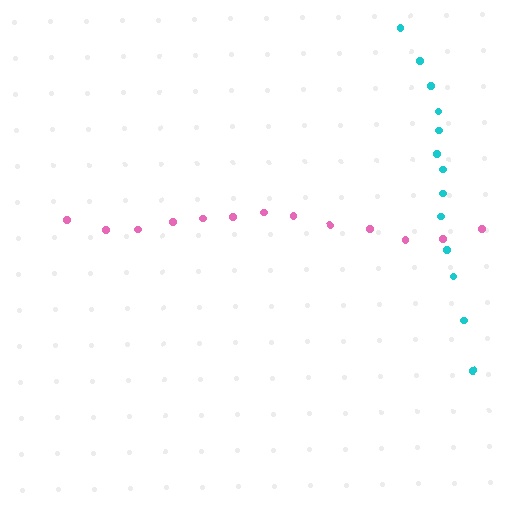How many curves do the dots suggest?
There are 2 distinct paths.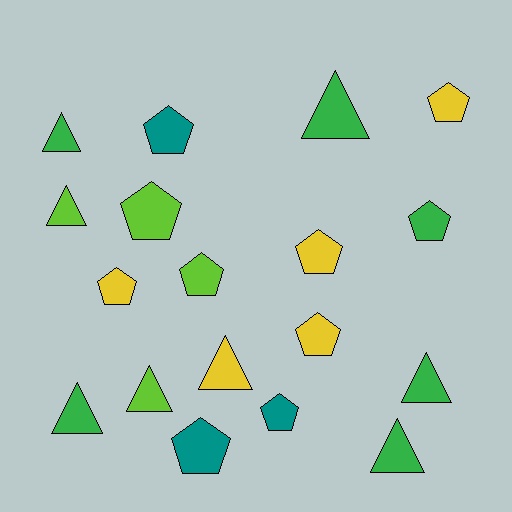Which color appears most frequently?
Green, with 6 objects.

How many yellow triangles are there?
There is 1 yellow triangle.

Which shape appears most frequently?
Pentagon, with 10 objects.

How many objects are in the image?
There are 18 objects.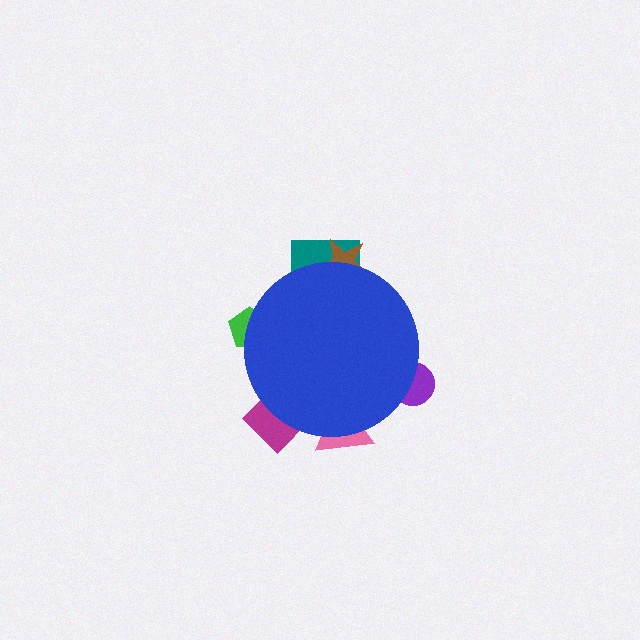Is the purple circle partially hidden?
Yes, the purple circle is partially hidden behind the blue circle.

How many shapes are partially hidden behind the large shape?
6 shapes are partially hidden.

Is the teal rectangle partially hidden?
Yes, the teal rectangle is partially hidden behind the blue circle.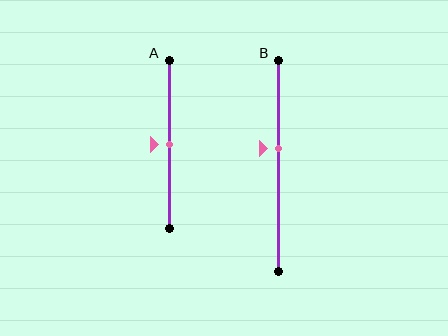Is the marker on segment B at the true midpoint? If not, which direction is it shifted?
No, the marker on segment B is shifted upward by about 8% of the segment length.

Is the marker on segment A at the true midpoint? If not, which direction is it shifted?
Yes, the marker on segment A is at the true midpoint.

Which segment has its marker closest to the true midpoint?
Segment A has its marker closest to the true midpoint.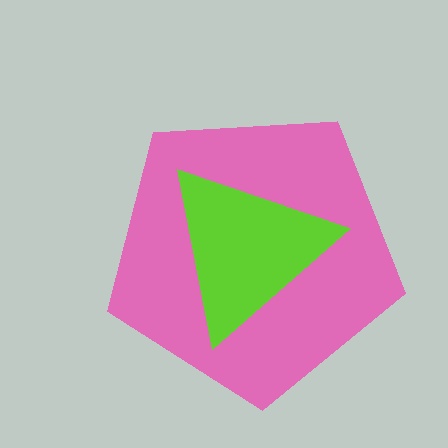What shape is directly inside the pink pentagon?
The lime triangle.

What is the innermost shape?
The lime triangle.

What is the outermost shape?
The pink pentagon.